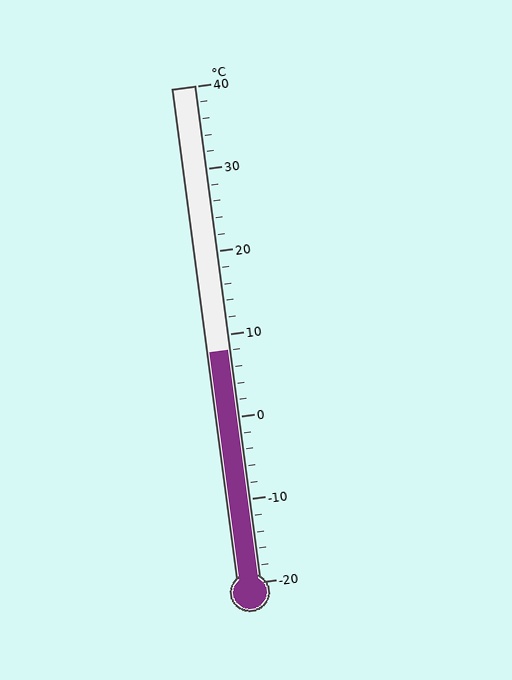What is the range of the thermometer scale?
The thermometer scale ranges from -20°C to 40°C.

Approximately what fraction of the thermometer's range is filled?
The thermometer is filled to approximately 45% of its range.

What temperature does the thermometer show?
The thermometer shows approximately 8°C.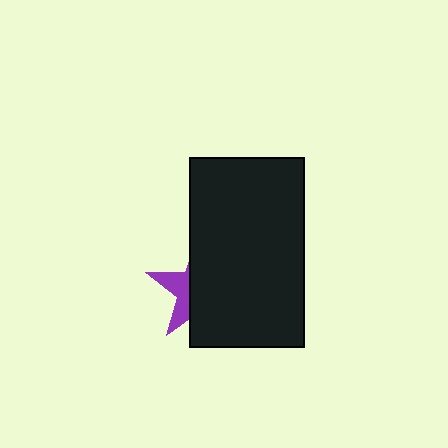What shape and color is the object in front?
The object in front is a black rectangle.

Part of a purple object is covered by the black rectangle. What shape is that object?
It is a star.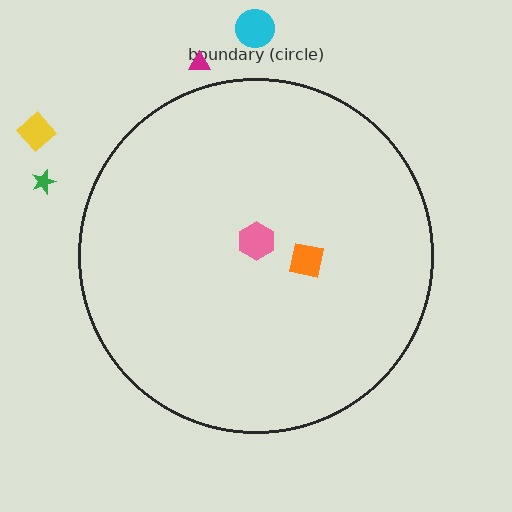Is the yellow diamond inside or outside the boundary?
Outside.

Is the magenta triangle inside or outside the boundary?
Outside.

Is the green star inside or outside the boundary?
Outside.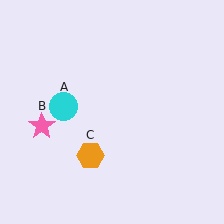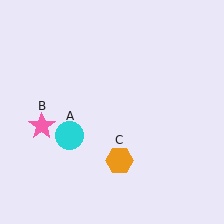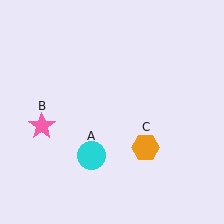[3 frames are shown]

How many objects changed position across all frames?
2 objects changed position: cyan circle (object A), orange hexagon (object C).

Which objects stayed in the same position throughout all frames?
Pink star (object B) remained stationary.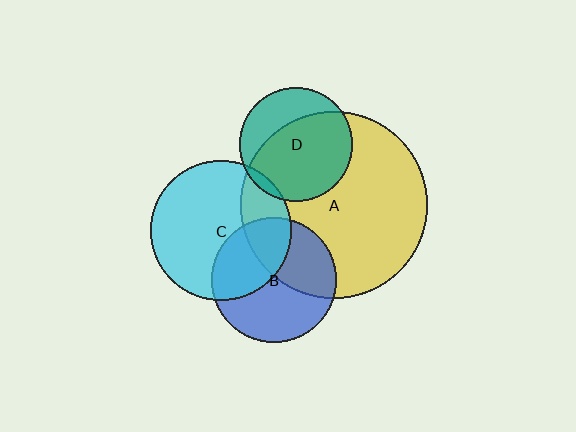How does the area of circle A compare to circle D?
Approximately 2.7 times.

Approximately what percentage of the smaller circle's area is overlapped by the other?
Approximately 40%.